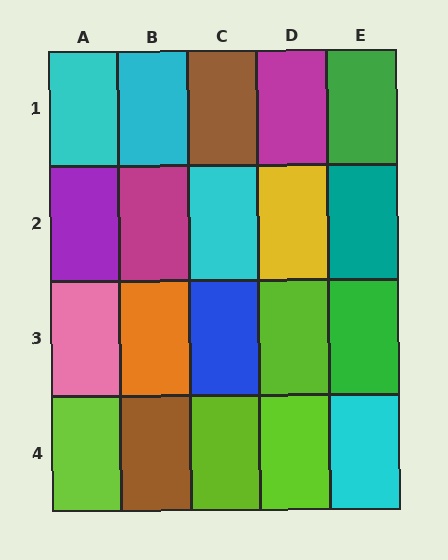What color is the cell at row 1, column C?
Brown.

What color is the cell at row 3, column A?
Pink.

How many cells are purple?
1 cell is purple.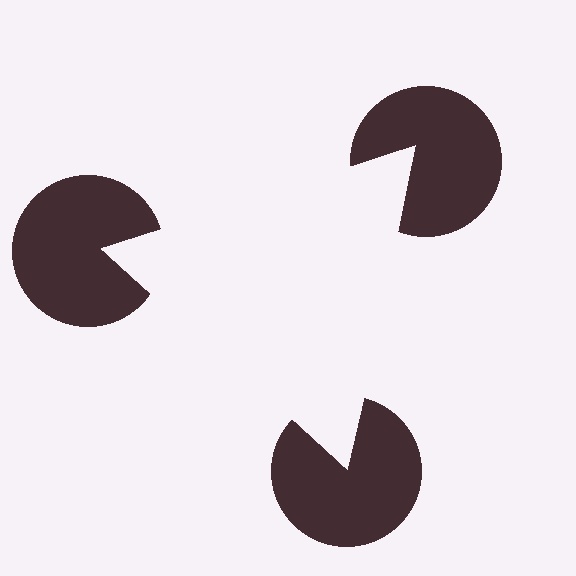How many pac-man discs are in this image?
There are 3 — one at each vertex of the illusory triangle.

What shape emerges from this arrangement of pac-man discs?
An illusory triangle — its edges are inferred from the aligned wedge cuts in the pac-man discs, not physically drawn.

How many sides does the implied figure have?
3 sides.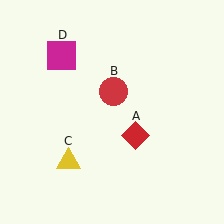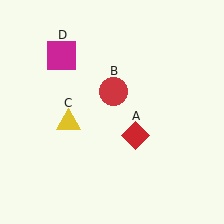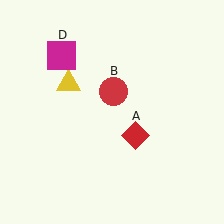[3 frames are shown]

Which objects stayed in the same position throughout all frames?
Red diamond (object A) and red circle (object B) and magenta square (object D) remained stationary.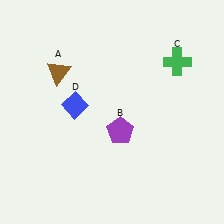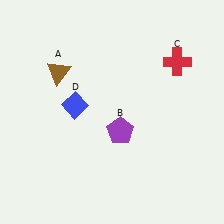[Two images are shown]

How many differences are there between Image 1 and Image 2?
There is 1 difference between the two images.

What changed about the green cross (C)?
In Image 1, C is green. In Image 2, it changed to red.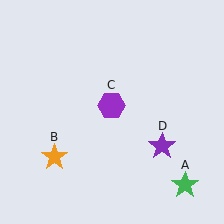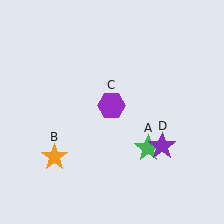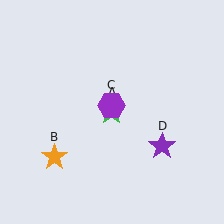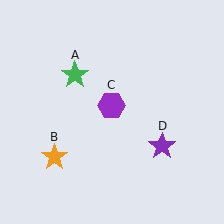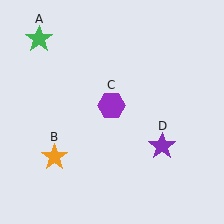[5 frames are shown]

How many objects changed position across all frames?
1 object changed position: green star (object A).